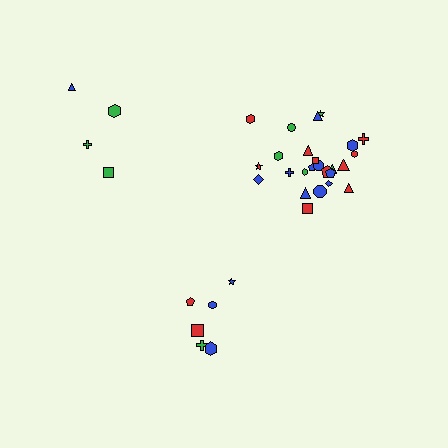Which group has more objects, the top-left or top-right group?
The top-right group.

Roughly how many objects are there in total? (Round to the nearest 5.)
Roughly 35 objects in total.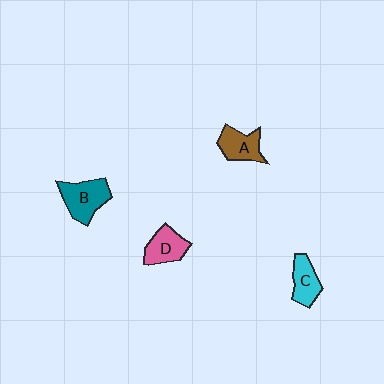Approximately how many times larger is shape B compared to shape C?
Approximately 1.4 times.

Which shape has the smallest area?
Shape C (cyan).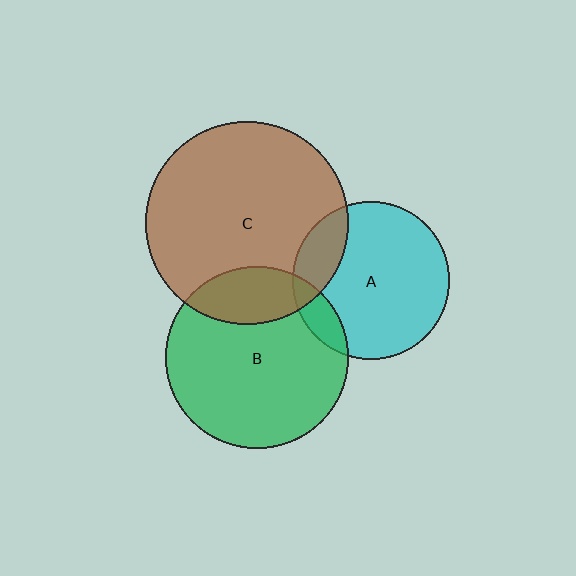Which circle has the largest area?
Circle C (brown).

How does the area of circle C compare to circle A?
Approximately 1.7 times.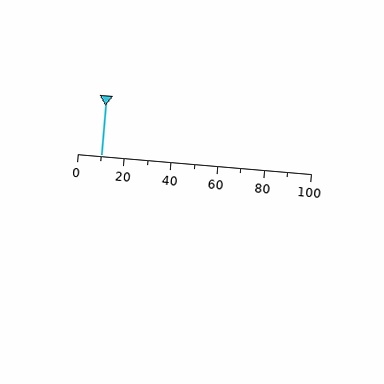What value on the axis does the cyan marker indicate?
The marker indicates approximately 10.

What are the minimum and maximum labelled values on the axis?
The axis runs from 0 to 100.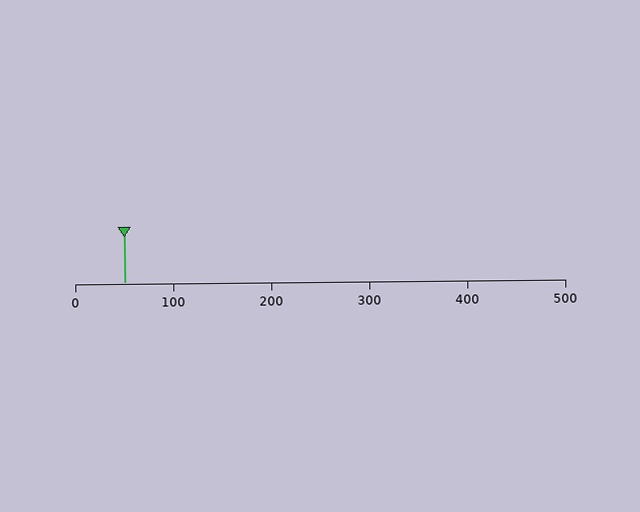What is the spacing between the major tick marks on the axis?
The major ticks are spaced 100 apart.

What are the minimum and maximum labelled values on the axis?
The axis runs from 0 to 500.